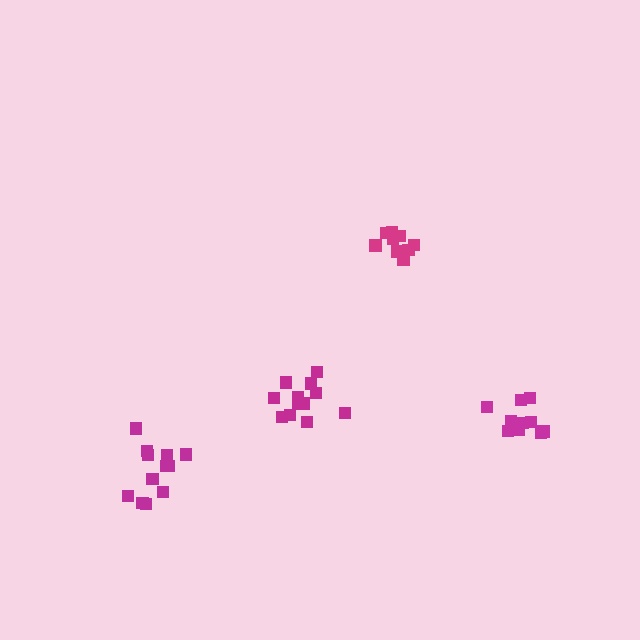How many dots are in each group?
Group 1: 12 dots, Group 2: 12 dots, Group 3: 10 dots, Group 4: 11 dots (45 total).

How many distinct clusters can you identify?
There are 4 distinct clusters.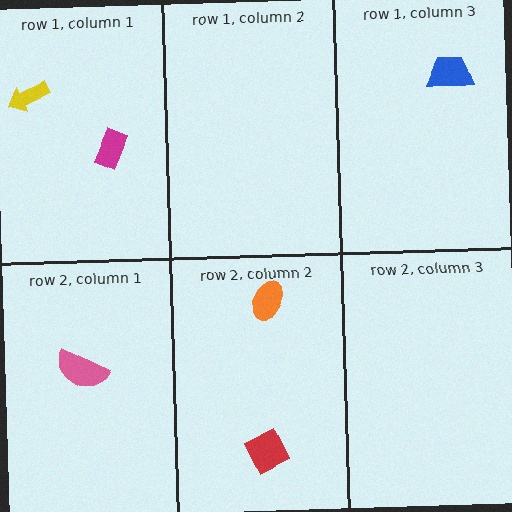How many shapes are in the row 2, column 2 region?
2.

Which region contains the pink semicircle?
The row 2, column 1 region.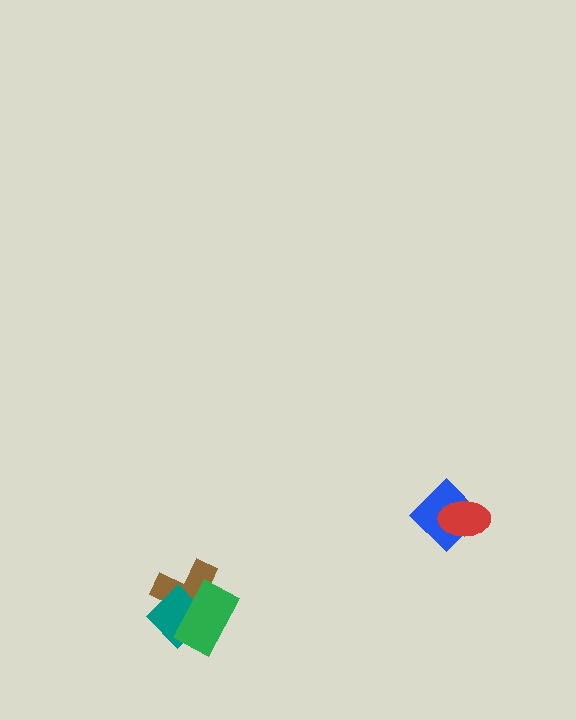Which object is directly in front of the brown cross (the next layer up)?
The teal diamond is directly in front of the brown cross.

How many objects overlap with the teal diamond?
2 objects overlap with the teal diamond.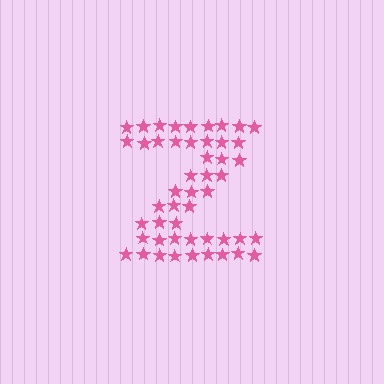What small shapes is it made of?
It is made of small stars.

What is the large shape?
The large shape is the letter Z.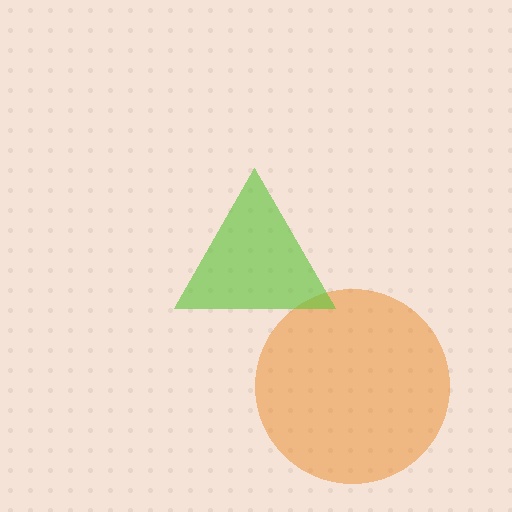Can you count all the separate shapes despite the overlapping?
Yes, there are 2 separate shapes.